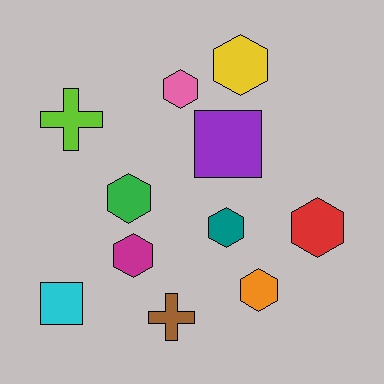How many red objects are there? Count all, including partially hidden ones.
There is 1 red object.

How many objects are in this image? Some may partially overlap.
There are 11 objects.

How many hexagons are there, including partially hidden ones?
There are 7 hexagons.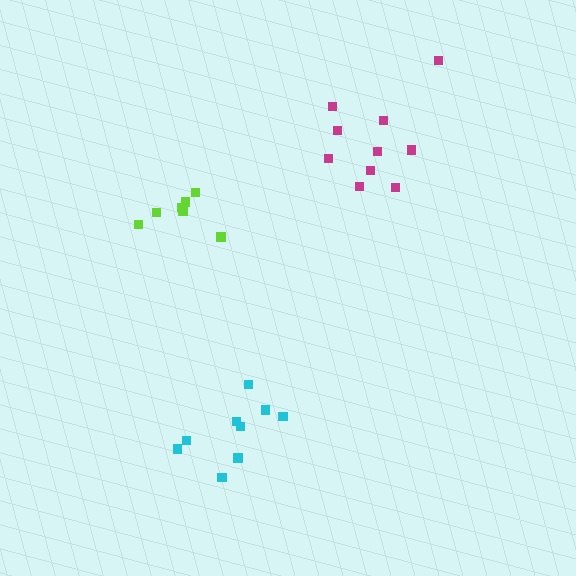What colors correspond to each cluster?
The clusters are colored: magenta, lime, cyan.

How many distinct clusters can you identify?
There are 3 distinct clusters.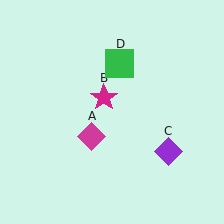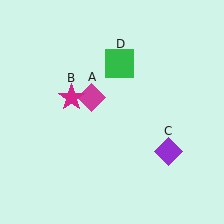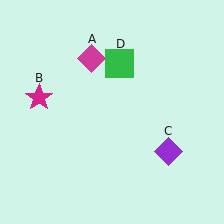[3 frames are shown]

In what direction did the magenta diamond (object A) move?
The magenta diamond (object A) moved up.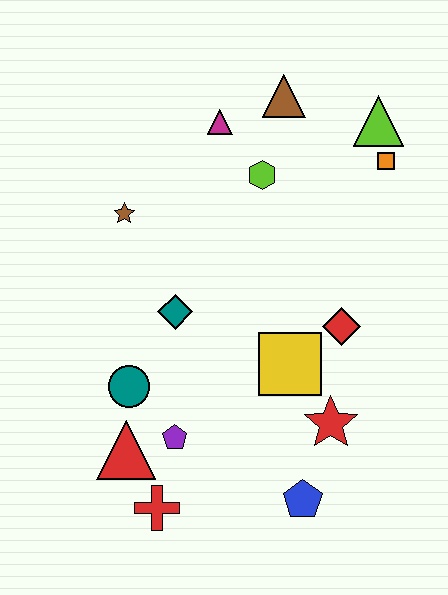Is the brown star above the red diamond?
Yes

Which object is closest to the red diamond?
The yellow square is closest to the red diamond.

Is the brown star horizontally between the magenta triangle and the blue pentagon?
No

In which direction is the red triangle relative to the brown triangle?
The red triangle is below the brown triangle.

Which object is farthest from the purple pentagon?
The lime triangle is farthest from the purple pentagon.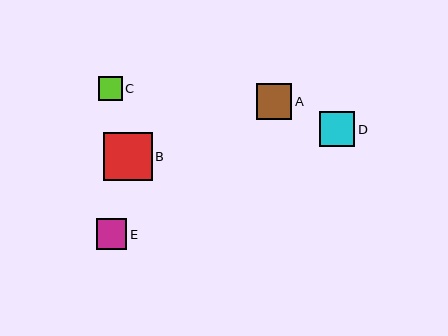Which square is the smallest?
Square C is the smallest with a size of approximately 24 pixels.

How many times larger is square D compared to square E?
Square D is approximately 1.1 times the size of square E.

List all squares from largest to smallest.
From largest to smallest: B, A, D, E, C.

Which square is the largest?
Square B is the largest with a size of approximately 49 pixels.